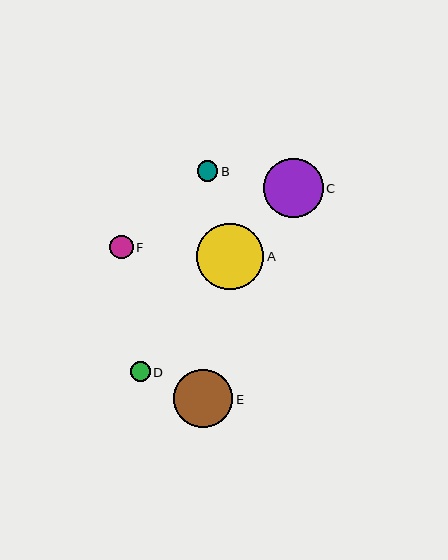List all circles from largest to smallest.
From largest to smallest: A, C, E, F, D, B.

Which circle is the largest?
Circle A is the largest with a size of approximately 67 pixels.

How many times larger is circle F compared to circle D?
Circle F is approximately 1.2 times the size of circle D.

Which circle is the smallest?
Circle B is the smallest with a size of approximately 20 pixels.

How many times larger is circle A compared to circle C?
Circle A is approximately 1.1 times the size of circle C.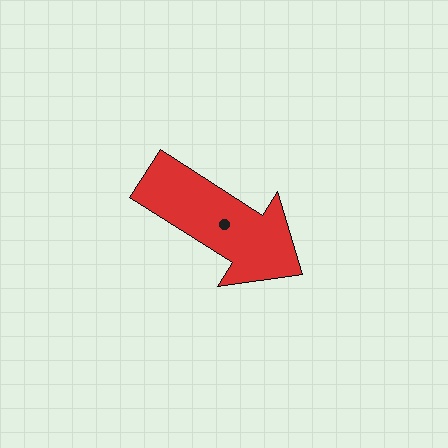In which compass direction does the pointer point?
Southeast.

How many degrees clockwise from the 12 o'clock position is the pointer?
Approximately 123 degrees.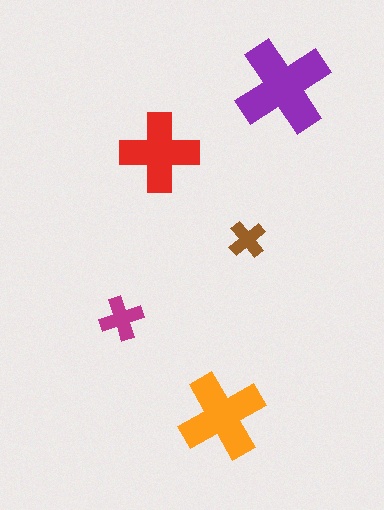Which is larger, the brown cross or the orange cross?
The orange one.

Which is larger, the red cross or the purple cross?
The purple one.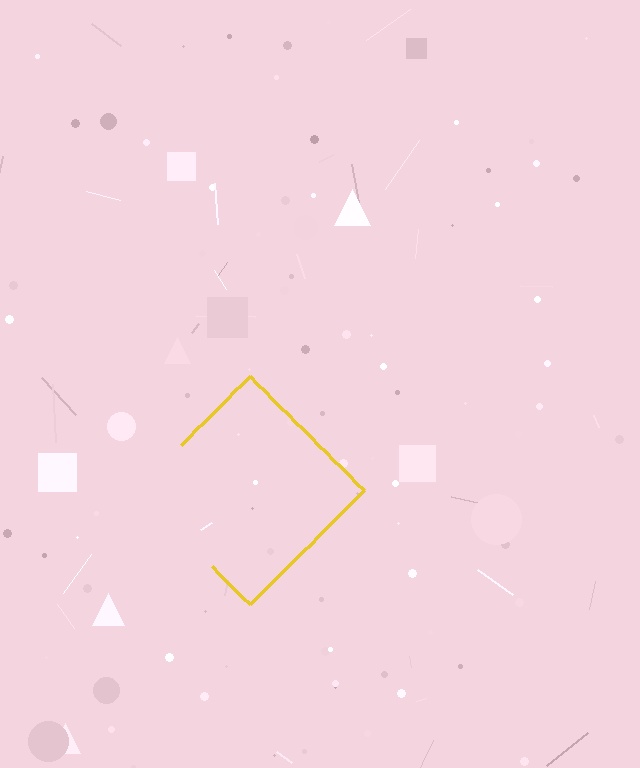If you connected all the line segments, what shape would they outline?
They would outline a diamond.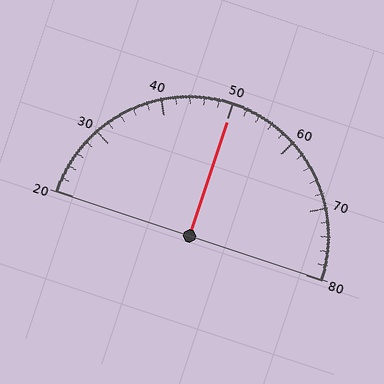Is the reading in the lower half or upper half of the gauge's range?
The reading is in the upper half of the range (20 to 80).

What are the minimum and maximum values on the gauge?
The gauge ranges from 20 to 80.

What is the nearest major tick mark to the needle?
The nearest major tick mark is 50.